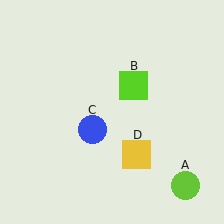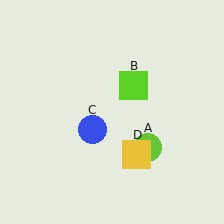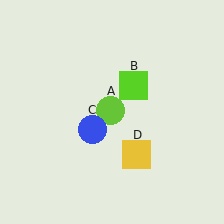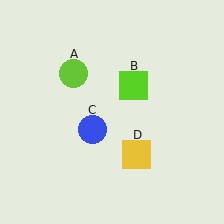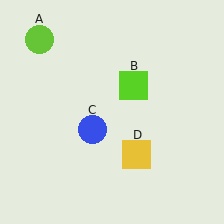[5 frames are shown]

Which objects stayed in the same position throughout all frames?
Lime square (object B) and blue circle (object C) and yellow square (object D) remained stationary.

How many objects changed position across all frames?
1 object changed position: lime circle (object A).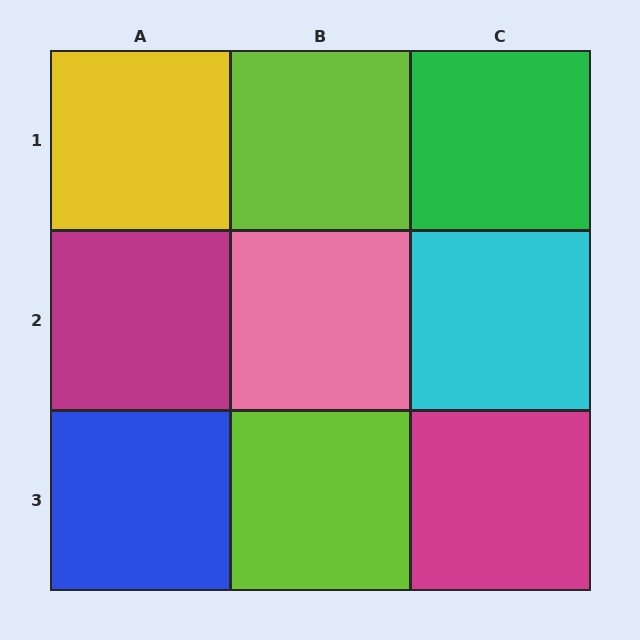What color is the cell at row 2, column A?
Magenta.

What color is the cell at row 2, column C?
Cyan.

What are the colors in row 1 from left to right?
Yellow, lime, green.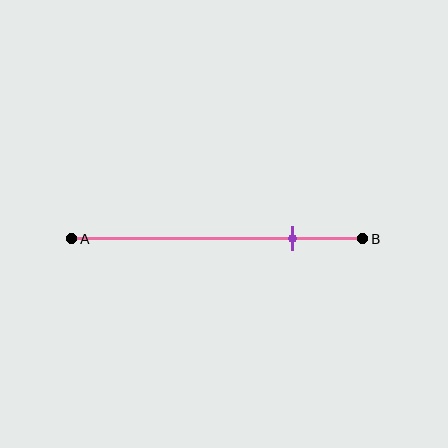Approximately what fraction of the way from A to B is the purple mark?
The purple mark is approximately 75% of the way from A to B.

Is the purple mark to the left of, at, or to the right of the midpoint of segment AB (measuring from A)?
The purple mark is to the right of the midpoint of segment AB.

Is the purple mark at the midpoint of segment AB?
No, the mark is at about 75% from A, not at the 50% midpoint.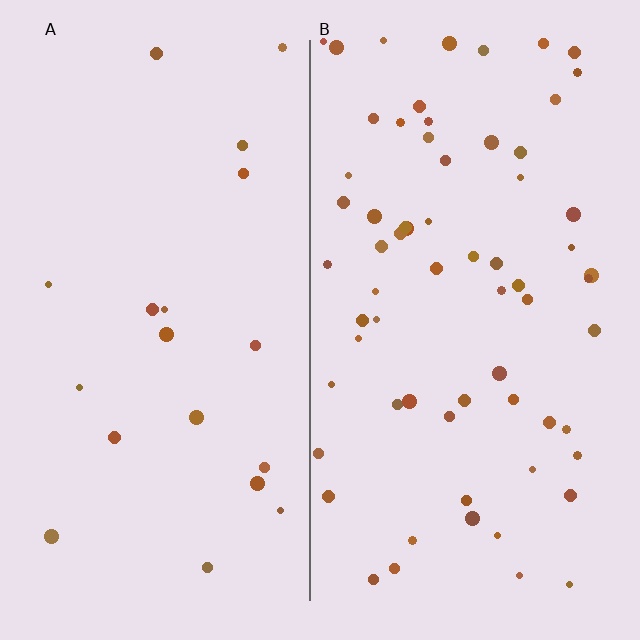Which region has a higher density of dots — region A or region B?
B (the right).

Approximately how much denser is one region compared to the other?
Approximately 3.5× — region B over region A.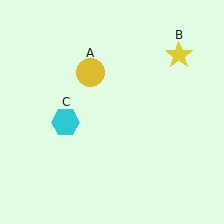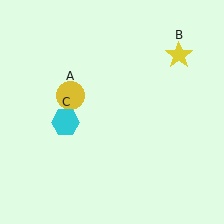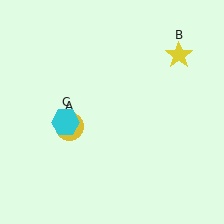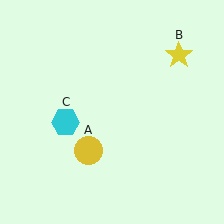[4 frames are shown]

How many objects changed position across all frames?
1 object changed position: yellow circle (object A).